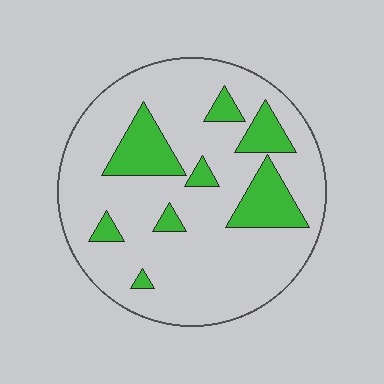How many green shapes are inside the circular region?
8.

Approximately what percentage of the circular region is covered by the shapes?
Approximately 20%.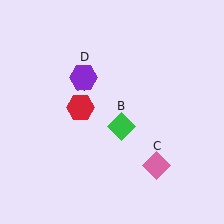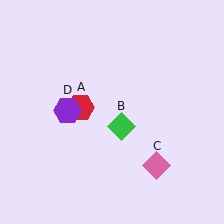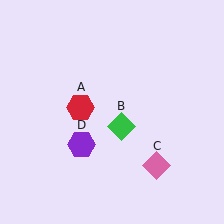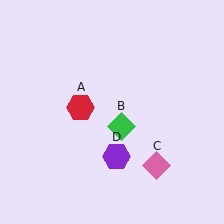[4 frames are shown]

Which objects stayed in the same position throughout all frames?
Red hexagon (object A) and green diamond (object B) and pink diamond (object C) remained stationary.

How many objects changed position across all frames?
1 object changed position: purple hexagon (object D).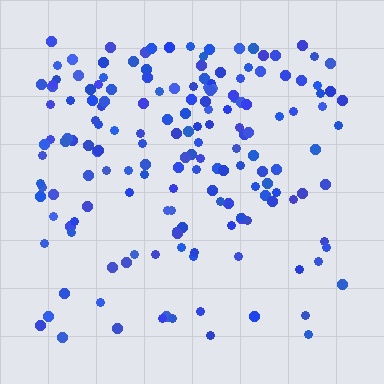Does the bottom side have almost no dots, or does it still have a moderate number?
Still a moderate number, just noticeably fewer than the top.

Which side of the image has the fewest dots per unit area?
The bottom.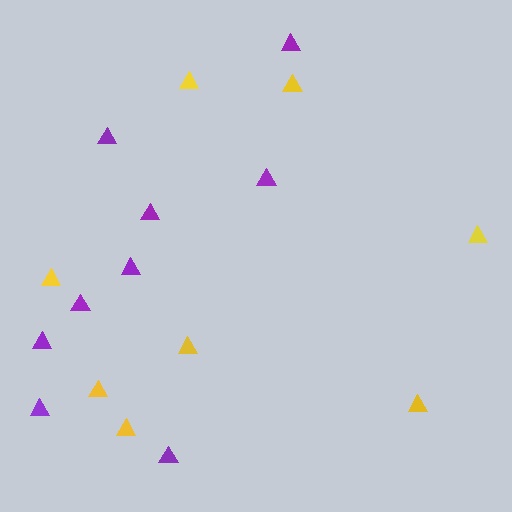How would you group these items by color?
There are 2 groups: one group of yellow triangles (8) and one group of purple triangles (9).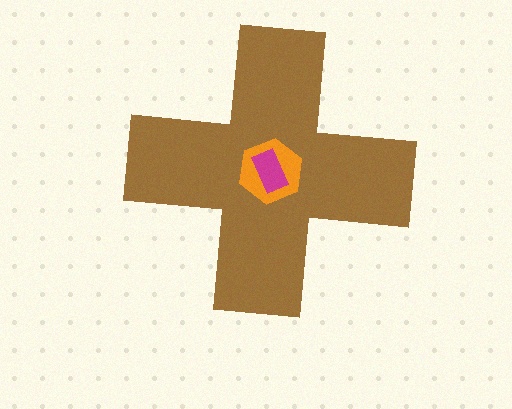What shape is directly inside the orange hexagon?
The magenta rectangle.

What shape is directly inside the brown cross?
The orange hexagon.